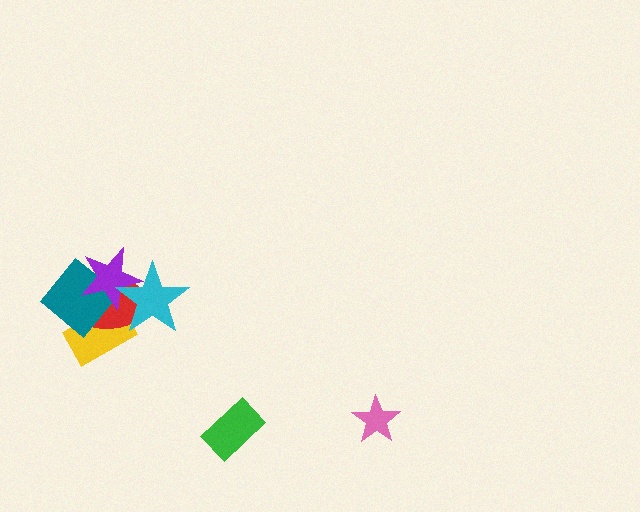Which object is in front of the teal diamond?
The purple star is in front of the teal diamond.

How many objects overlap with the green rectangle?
0 objects overlap with the green rectangle.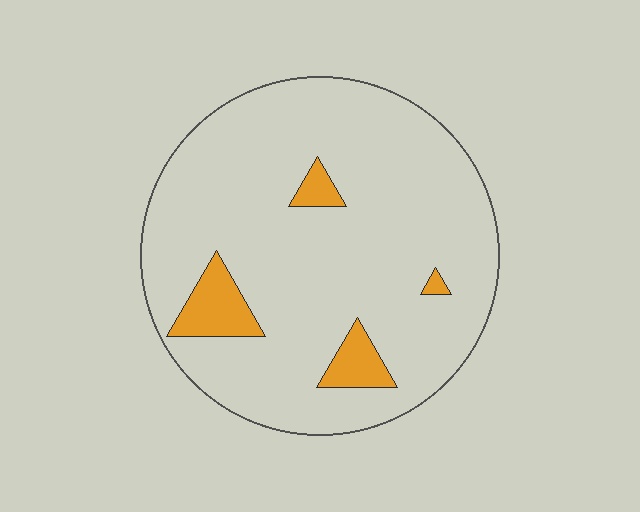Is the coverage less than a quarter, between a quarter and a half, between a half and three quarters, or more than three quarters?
Less than a quarter.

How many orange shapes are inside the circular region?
4.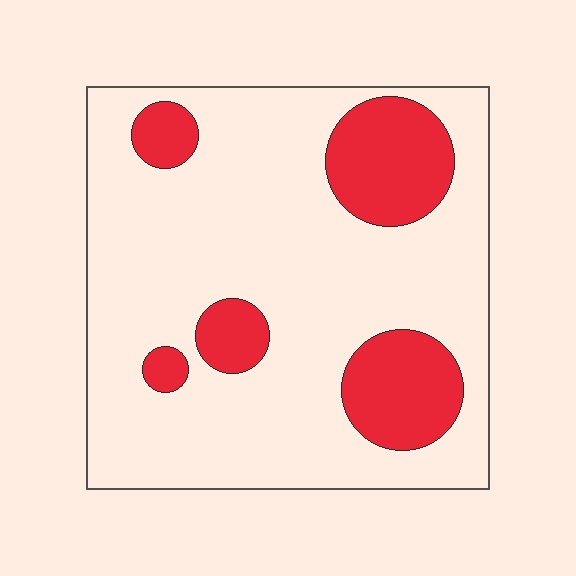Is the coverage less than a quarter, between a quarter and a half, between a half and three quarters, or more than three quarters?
Less than a quarter.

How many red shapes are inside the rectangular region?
5.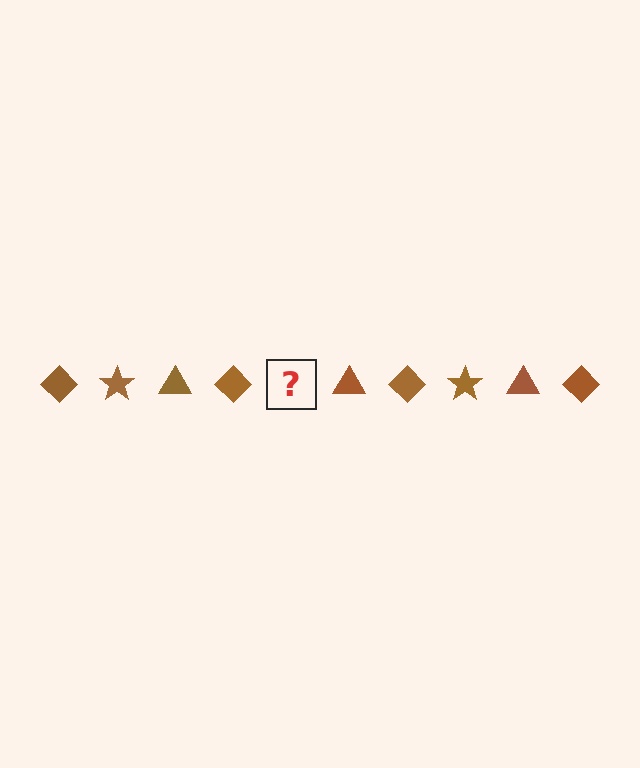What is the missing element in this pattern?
The missing element is a brown star.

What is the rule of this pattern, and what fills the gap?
The rule is that the pattern cycles through diamond, star, triangle shapes in brown. The gap should be filled with a brown star.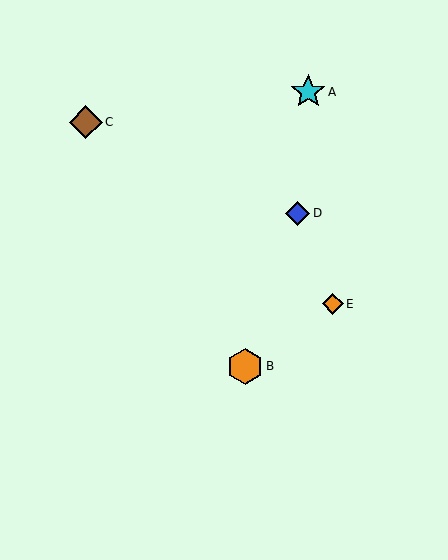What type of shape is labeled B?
Shape B is an orange hexagon.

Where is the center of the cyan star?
The center of the cyan star is at (308, 92).